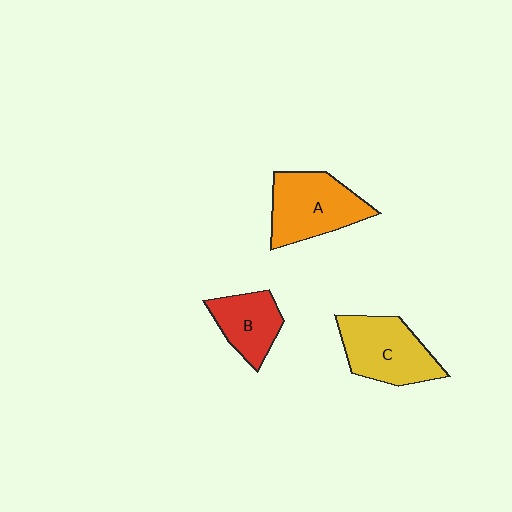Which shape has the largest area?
Shape A (orange).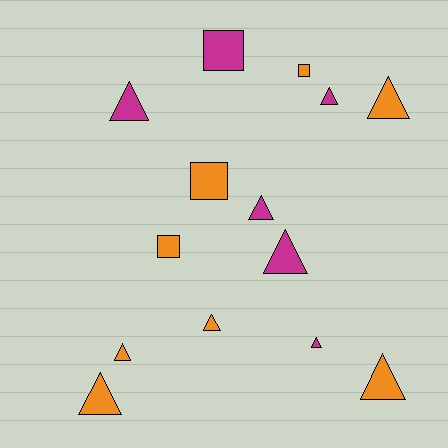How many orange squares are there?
There are 3 orange squares.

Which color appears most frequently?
Orange, with 8 objects.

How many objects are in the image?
There are 14 objects.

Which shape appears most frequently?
Triangle, with 10 objects.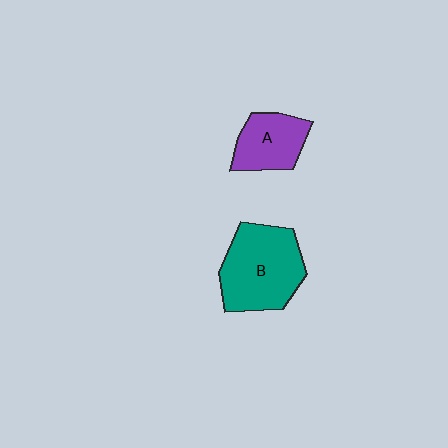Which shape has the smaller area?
Shape A (purple).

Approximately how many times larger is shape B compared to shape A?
Approximately 1.7 times.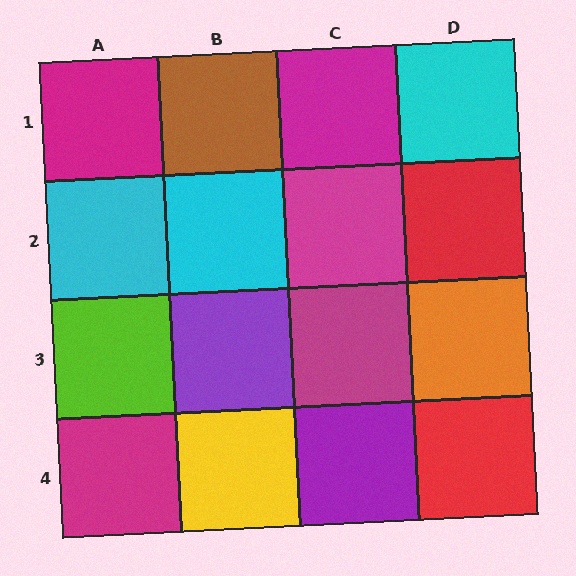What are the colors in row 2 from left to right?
Cyan, cyan, magenta, red.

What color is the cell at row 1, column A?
Magenta.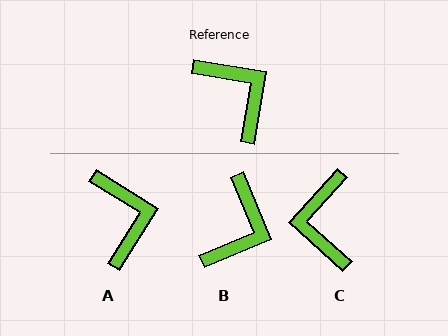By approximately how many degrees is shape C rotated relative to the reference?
Approximately 148 degrees counter-clockwise.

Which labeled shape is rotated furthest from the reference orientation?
C, about 148 degrees away.